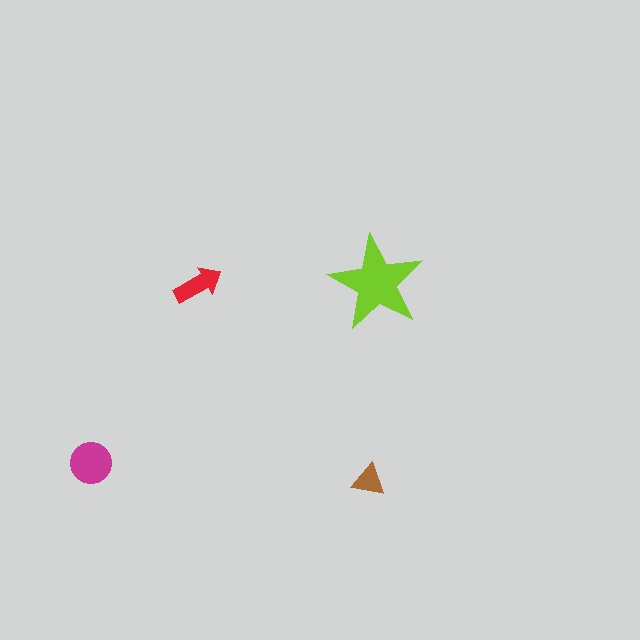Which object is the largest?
The lime star.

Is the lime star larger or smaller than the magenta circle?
Larger.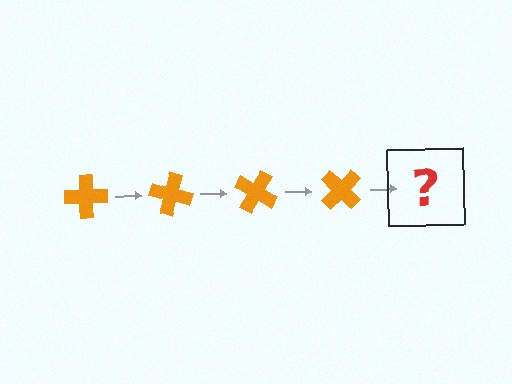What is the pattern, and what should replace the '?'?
The pattern is that the cross rotates 15 degrees each step. The '?' should be an orange cross rotated 60 degrees.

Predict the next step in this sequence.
The next step is an orange cross rotated 60 degrees.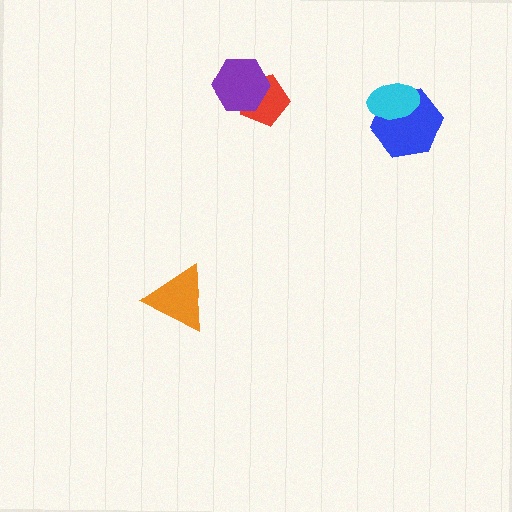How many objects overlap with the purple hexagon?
1 object overlaps with the purple hexagon.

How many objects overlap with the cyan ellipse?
1 object overlaps with the cyan ellipse.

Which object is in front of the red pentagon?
The purple hexagon is in front of the red pentagon.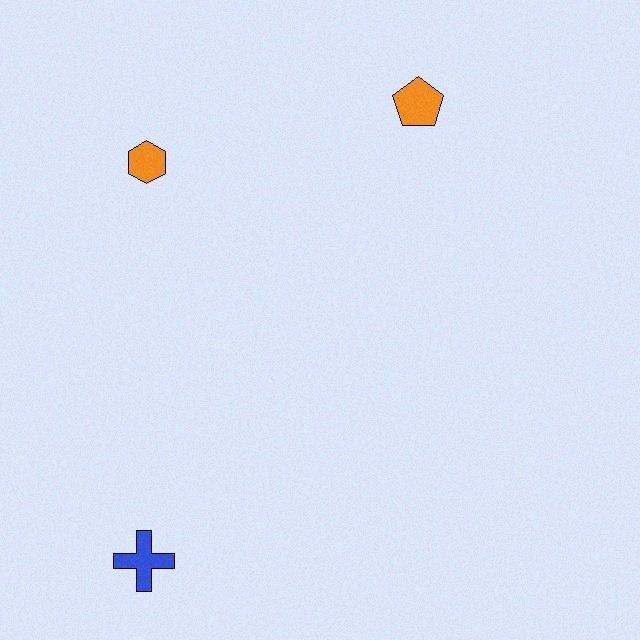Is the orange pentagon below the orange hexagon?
No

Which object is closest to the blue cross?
The orange hexagon is closest to the blue cross.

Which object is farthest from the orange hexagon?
The blue cross is farthest from the orange hexagon.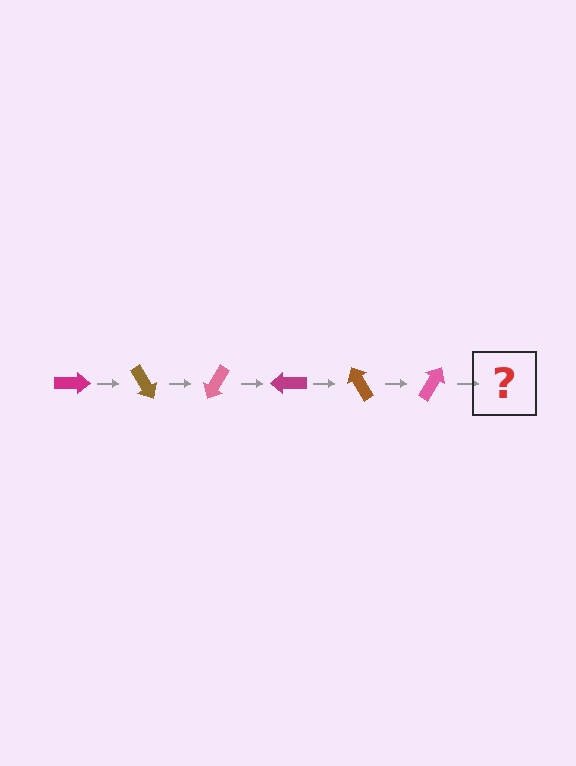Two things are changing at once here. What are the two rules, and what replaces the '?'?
The two rules are that it rotates 60 degrees each step and the color cycles through magenta, brown, and pink. The '?' should be a magenta arrow, rotated 360 degrees from the start.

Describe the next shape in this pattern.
It should be a magenta arrow, rotated 360 degrees from the start.